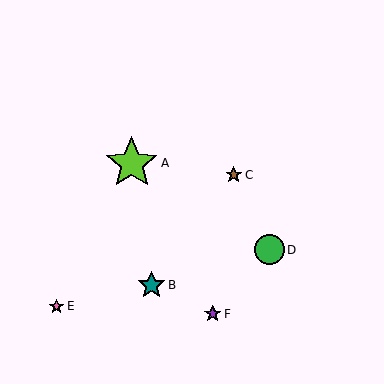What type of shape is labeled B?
Shape B is a teal star.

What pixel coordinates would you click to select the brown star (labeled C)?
Click at (234, 175) to select the brown star C.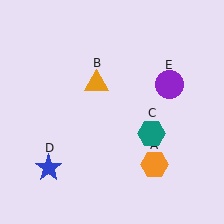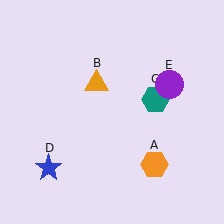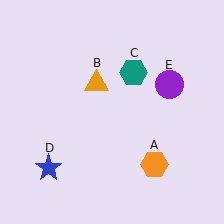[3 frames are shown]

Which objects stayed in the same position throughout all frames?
Orange hexagon (object A) and orange triangle (object B) and blue star (object D) and purple circle (object E) remained stationary.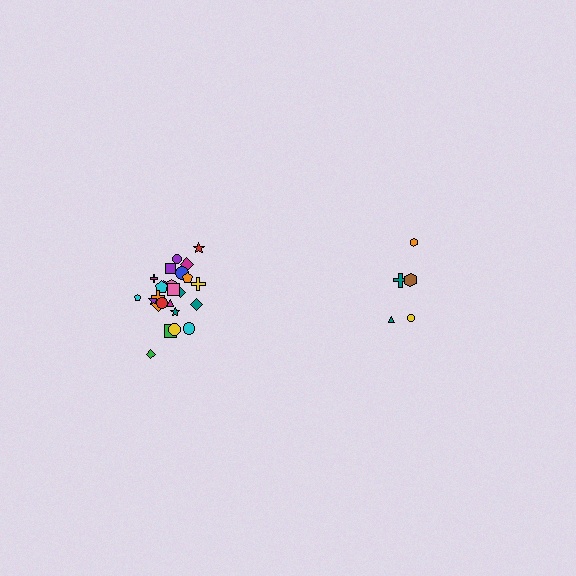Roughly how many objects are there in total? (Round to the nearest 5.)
Roughly 30 objects in total.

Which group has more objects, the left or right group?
The left group.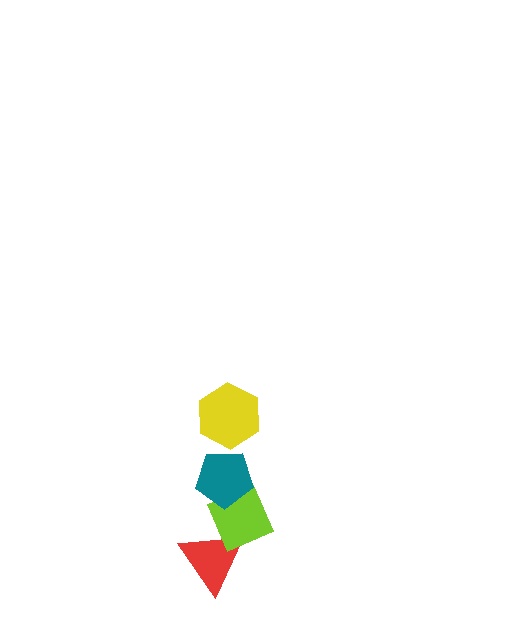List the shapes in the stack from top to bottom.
From top to bottom: the yellow hexagon, the teal pentagon, the lime diamond, the red triangle.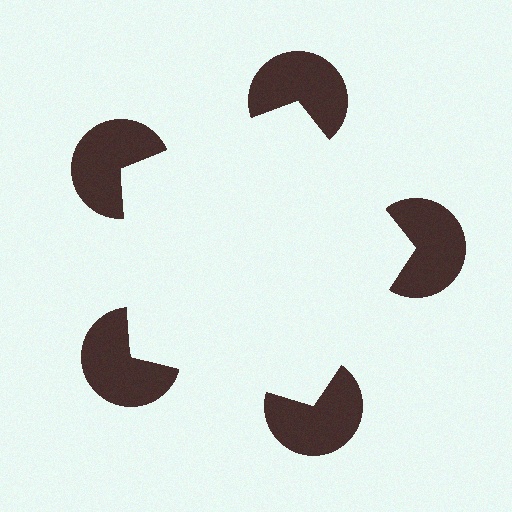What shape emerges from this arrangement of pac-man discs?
An illusory pentagon — its edges are inferred from the aligned wedge cuts in the pac-man discs, not physically drawn.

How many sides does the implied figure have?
5 sides.